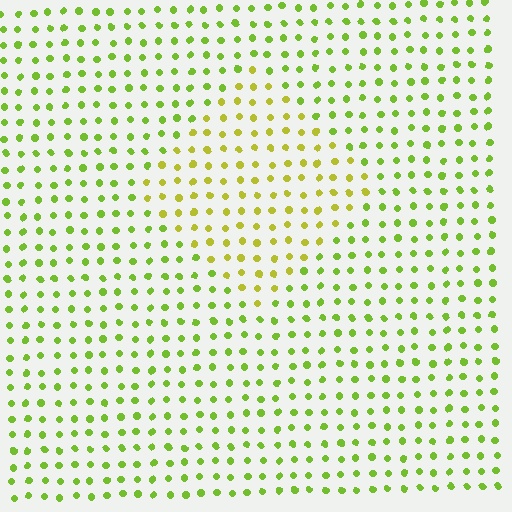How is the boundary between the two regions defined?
The boundary is defined purely by a slight shift in hue (about 28 degrees). Spacing, size, and orientation are identical on both sides.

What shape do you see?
I see a diamond.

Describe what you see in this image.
The image is filled with small lime elements in a uniform arrangement. A diamond-shaped region is visible where the elements are tinted to a slightly different hue, forming a subtle color boundary.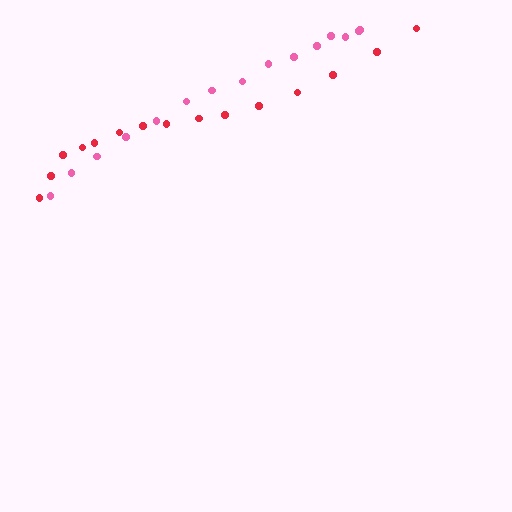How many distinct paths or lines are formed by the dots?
There are 2 distinct paths.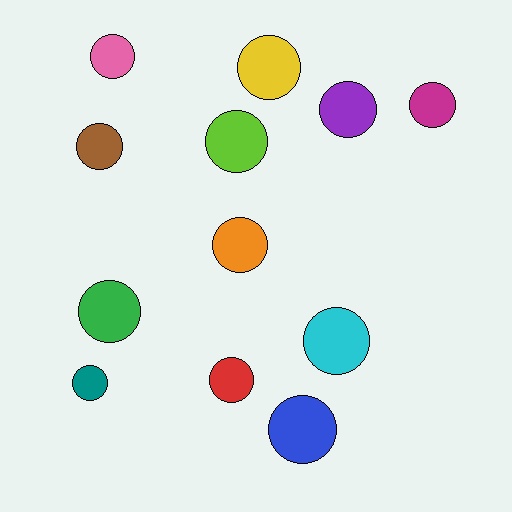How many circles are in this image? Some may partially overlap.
There are 12 circles.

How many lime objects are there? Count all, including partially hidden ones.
There is 1 lime object.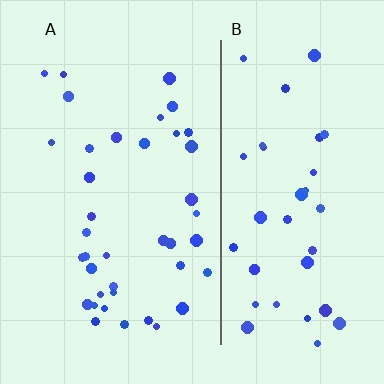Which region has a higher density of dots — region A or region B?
A (the left).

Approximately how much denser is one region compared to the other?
Approximately 1.0× — region A over region B.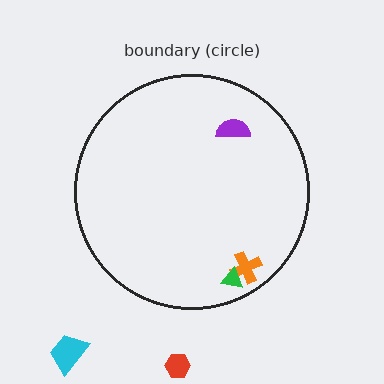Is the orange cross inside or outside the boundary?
Inside.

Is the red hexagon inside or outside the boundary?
Outside.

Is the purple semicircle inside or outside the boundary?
Inside.